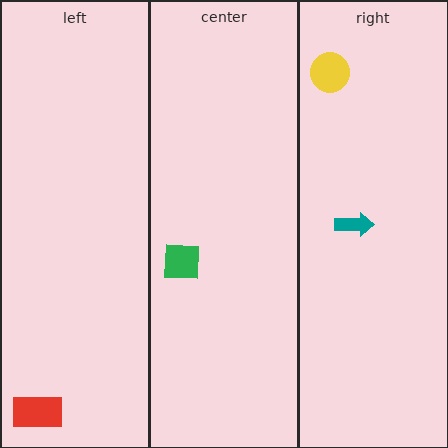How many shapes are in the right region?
2.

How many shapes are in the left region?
1.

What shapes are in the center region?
The green square.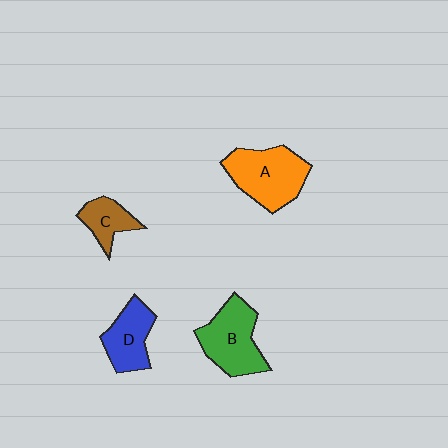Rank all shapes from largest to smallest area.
From largest to smallest: A (orange), B (green), D (blue), C (brown).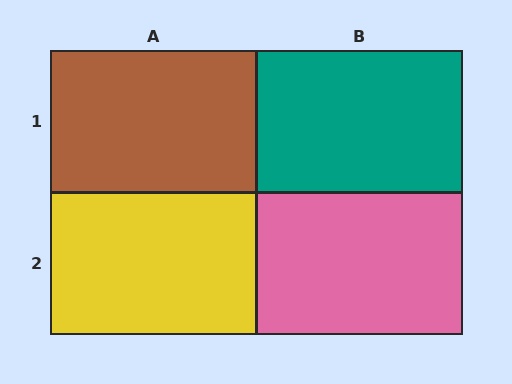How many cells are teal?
1 cell is teal.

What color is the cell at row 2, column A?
Yellow.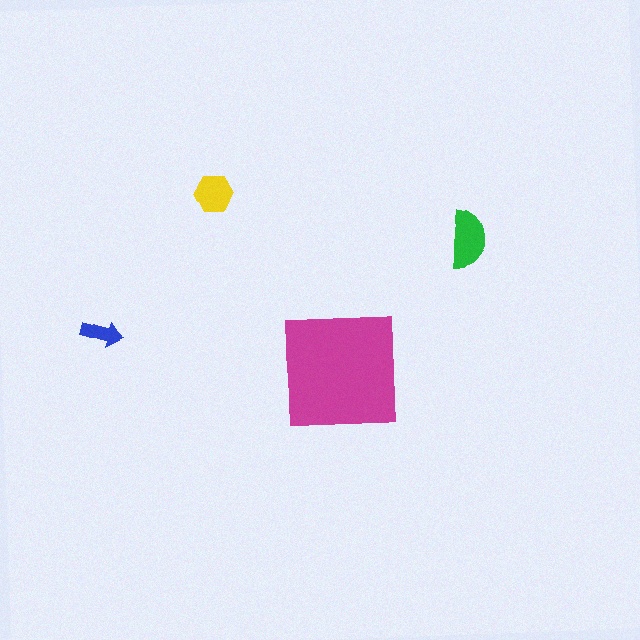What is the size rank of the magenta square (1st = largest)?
1st.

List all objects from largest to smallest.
The magenta square, the green semicircle, the yellow hexagon, the blue arrow.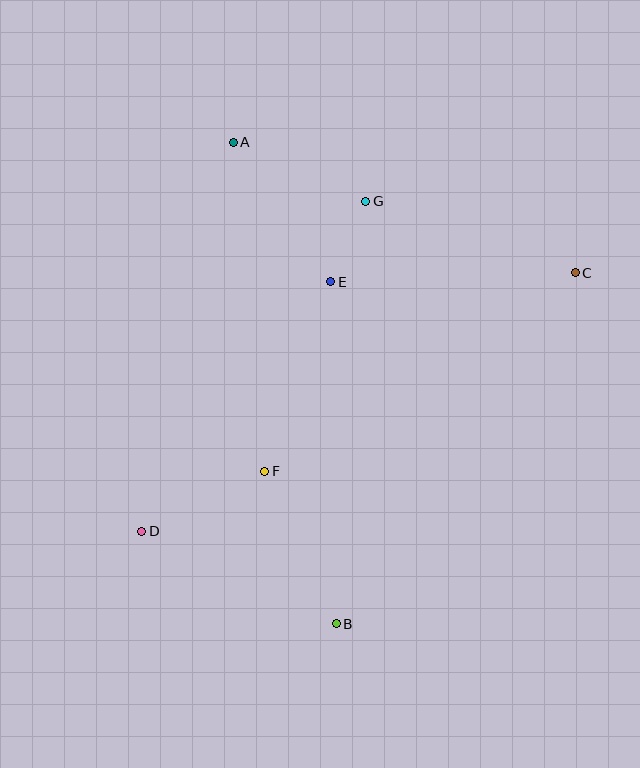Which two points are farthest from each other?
Points C and D are farthest from each other.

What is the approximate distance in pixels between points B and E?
The distance between B and E is approximately 342 pixels.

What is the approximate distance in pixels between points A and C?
The distance between A and C is approximately 366 pixels.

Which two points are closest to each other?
Points E and G are closest to each other.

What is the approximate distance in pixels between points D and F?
The distance between D and F is approximately 137 pixels.